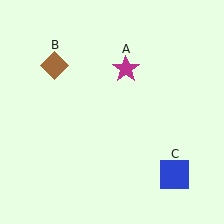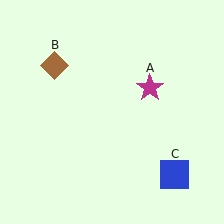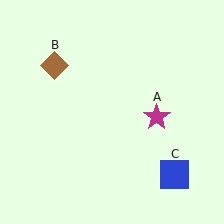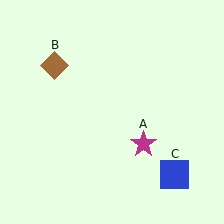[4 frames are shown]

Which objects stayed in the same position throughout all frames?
Brown diamond (object B) and blue square (object C) remained stationary.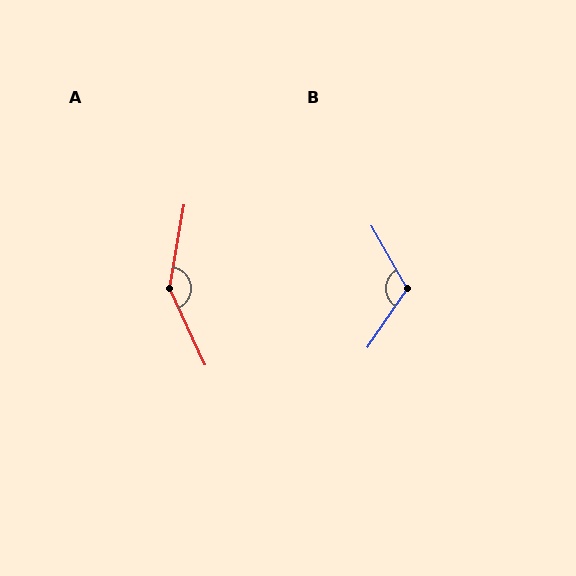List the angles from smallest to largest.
B (116°), A (145°).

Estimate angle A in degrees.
Approximately 145 degrees.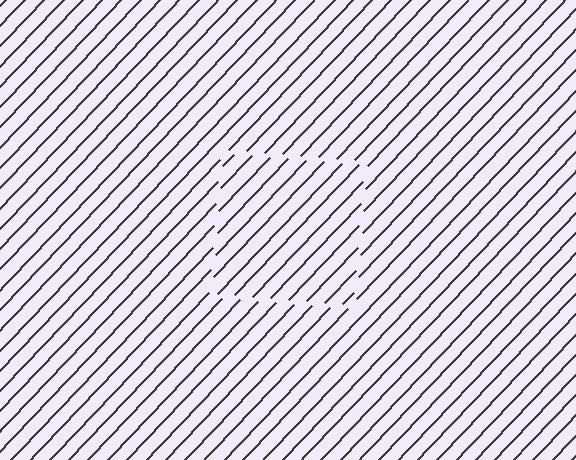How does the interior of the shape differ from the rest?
The interior of the shape contains the same grating, shifted by half a period — the contour is defined by the phase discontinuity where line-ends from the inner and outer gratings abut.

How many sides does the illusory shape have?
4 sides — the line-ends trace a square.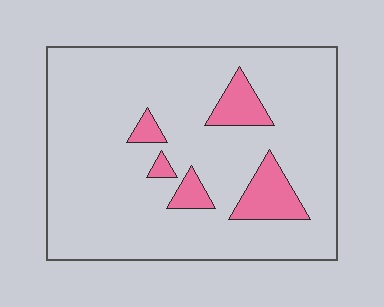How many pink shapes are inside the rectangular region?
5.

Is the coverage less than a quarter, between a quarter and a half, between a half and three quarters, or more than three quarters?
Less than a quarter.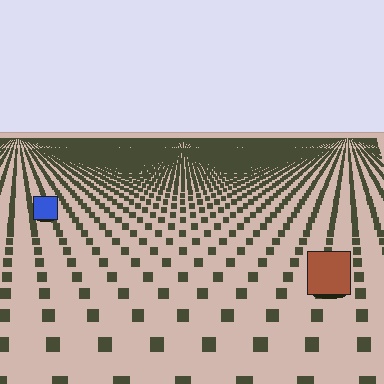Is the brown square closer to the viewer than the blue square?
Yes. The brown square is closer — you can tell from the texture gradient: the ground texture is coarser near it.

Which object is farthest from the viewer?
The blue square is farthest from the viewer. It appears smaller and the ground texture around it is denser.